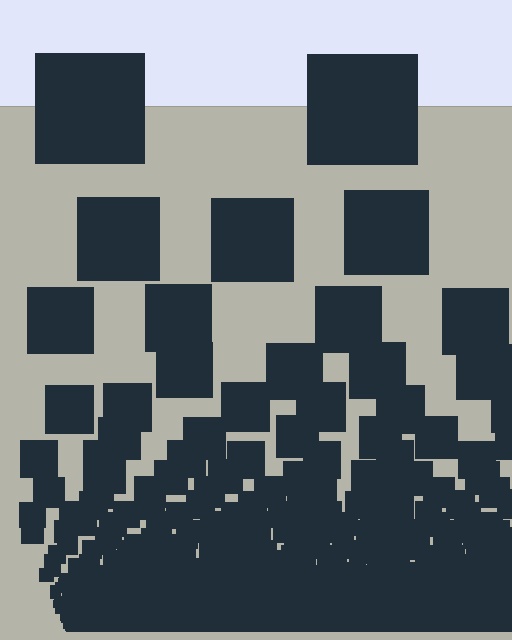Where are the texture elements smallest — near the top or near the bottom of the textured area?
Near the bottom.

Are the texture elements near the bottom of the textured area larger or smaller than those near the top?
Smaller. The gradient is inverted — elements near the bottom are smaller and denser.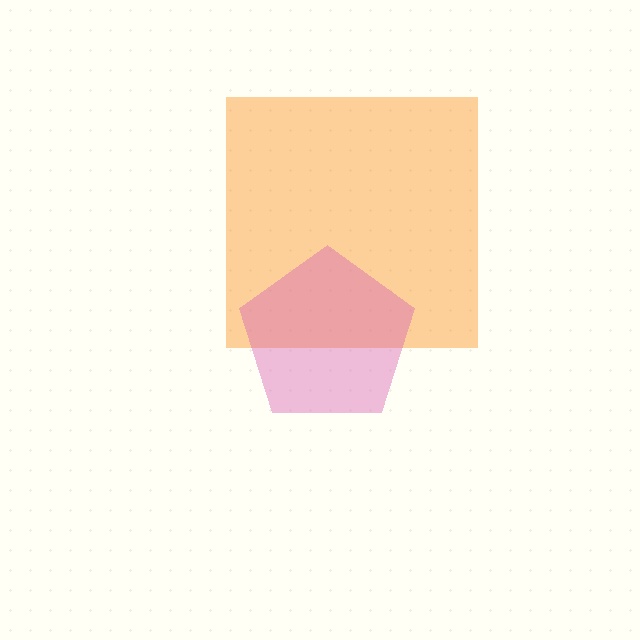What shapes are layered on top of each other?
The layered shapes are: an orange square, a pink pentagon.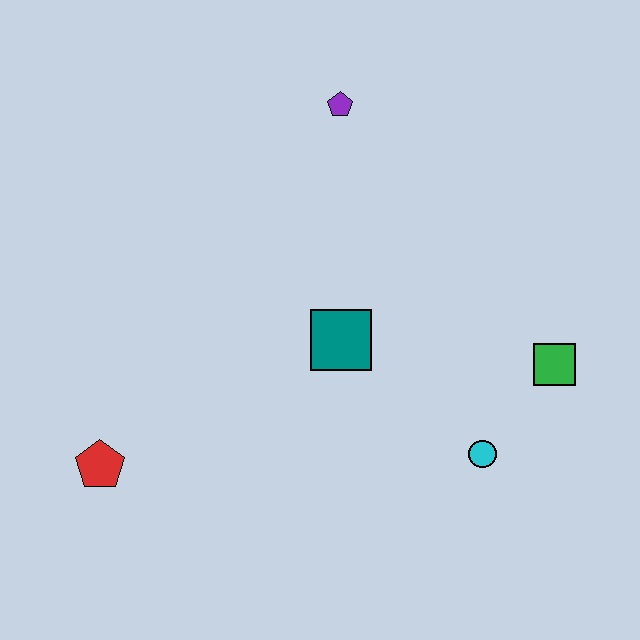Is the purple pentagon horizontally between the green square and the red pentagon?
Yes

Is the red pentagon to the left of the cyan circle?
Yes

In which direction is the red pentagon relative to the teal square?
The red pentagon is to the left of the teal square.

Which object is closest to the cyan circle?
The green square is closest to the cyan circle.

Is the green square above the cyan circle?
Yes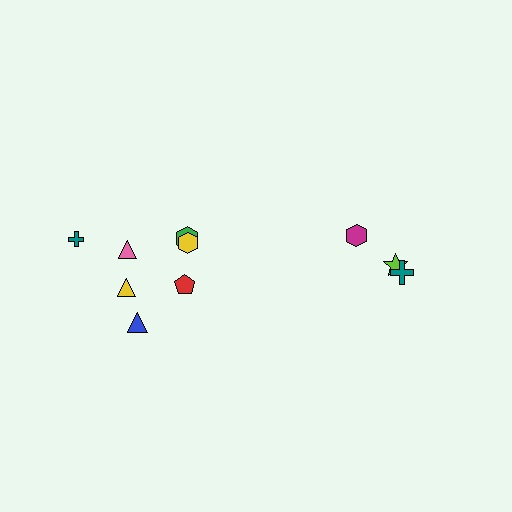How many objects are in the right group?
There are 3 objects.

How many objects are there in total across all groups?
There are 10 objects.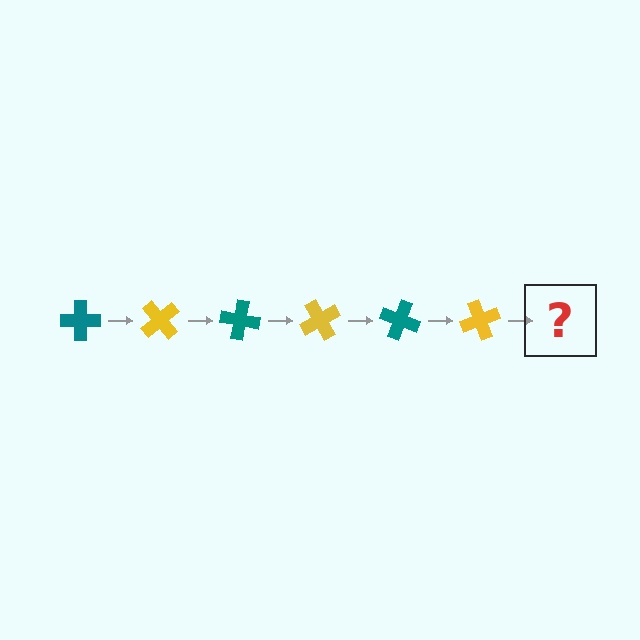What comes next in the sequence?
The next element should be a teal cross, rotated 300 degrees from the start.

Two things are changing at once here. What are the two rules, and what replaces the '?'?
The two rules are that it rotates 50 degrees each step and the color cycles through teal and yellow. The '?' should be a teal cross, rotated 300 degrees from the start.